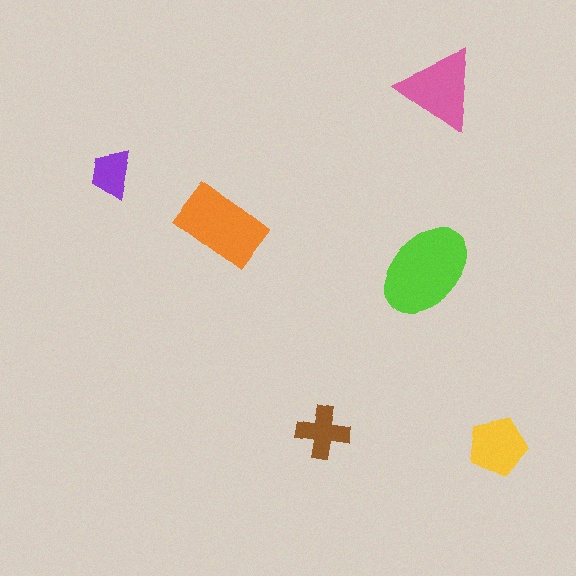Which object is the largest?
The lime ellipse.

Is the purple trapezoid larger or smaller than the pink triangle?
Smaller.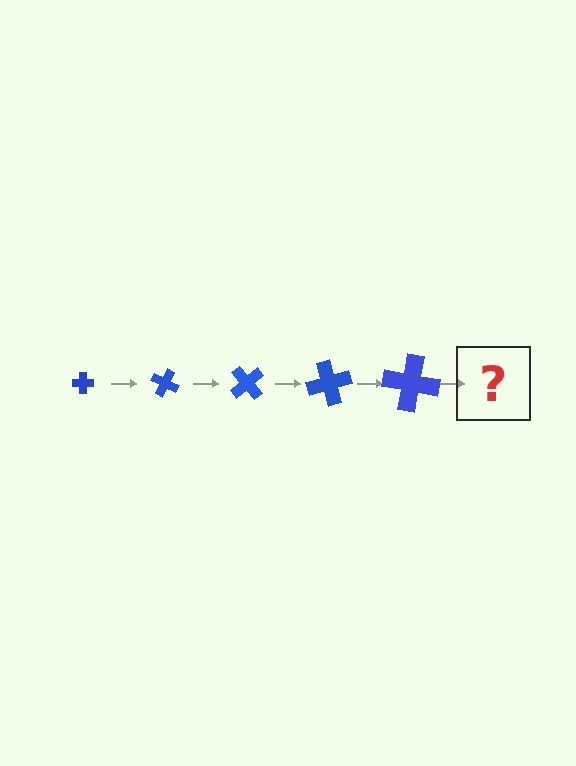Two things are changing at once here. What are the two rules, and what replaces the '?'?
The two rules are that the cross grows larger each step and it rotates 25 degrees each step. The '?' should be a cross, larger than the previous one and rotated 125 degrees from the start.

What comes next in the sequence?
The next element should be a cross, larger than the previous one and rotated 125 degrees from the start.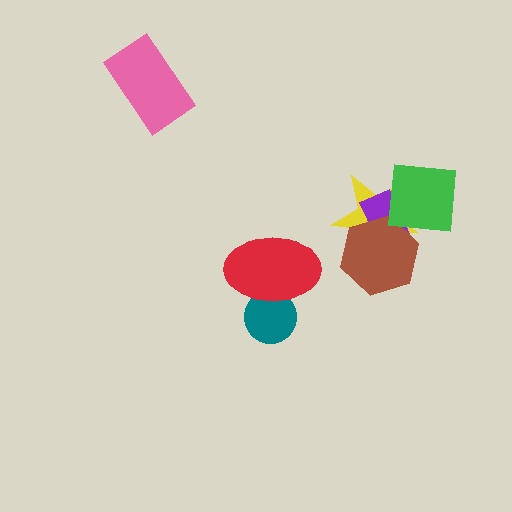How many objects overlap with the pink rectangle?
0 objects overlap with the pink rectangle.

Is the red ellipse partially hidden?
No, no other shape covers it.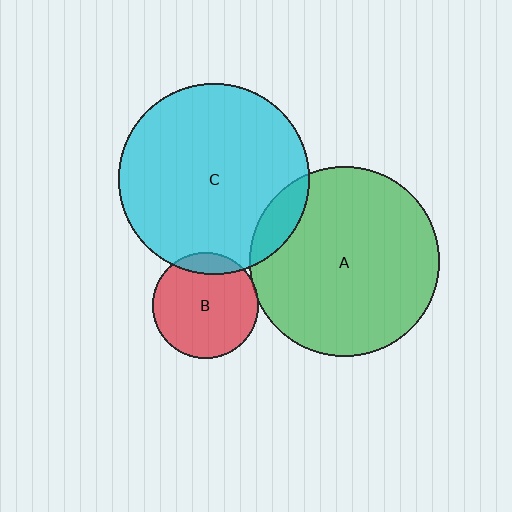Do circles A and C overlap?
Yes.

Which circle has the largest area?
Circle C (cyan).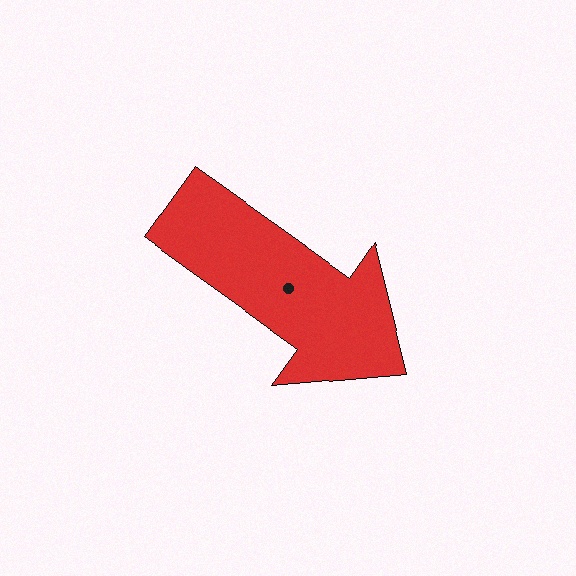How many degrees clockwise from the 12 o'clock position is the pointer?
Approximately 126 degrees.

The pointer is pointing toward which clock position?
Roughly 4 o'clock.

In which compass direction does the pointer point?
Southeast.